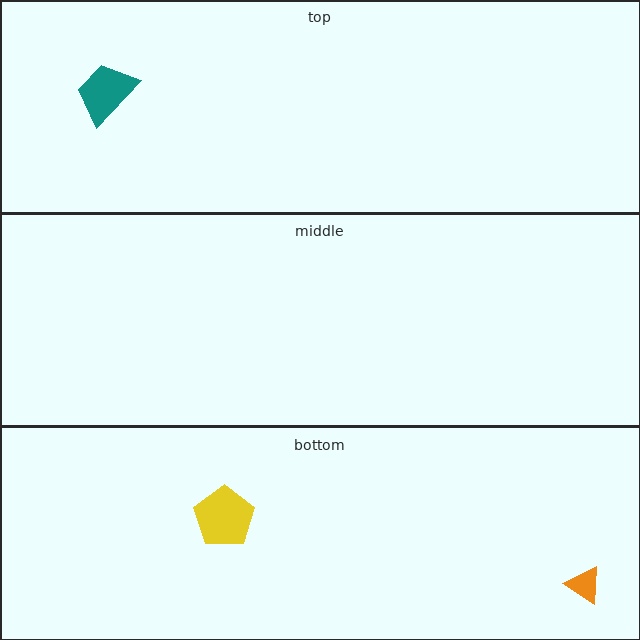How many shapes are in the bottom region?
2.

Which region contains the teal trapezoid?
The top region.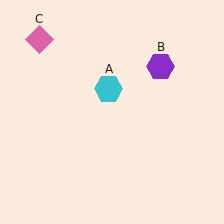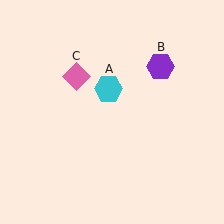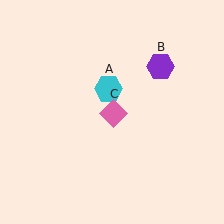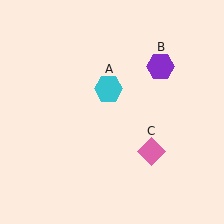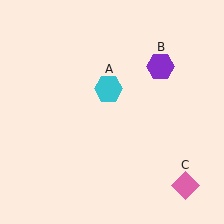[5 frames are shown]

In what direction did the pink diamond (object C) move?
The pink diamond (object C) moved down and to the right.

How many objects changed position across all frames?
1 object changed position: pink diamond (object C).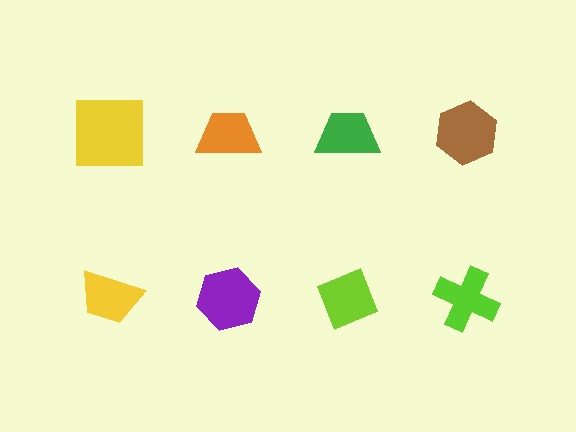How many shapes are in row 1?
4 shapes.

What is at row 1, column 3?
A green trapezoid.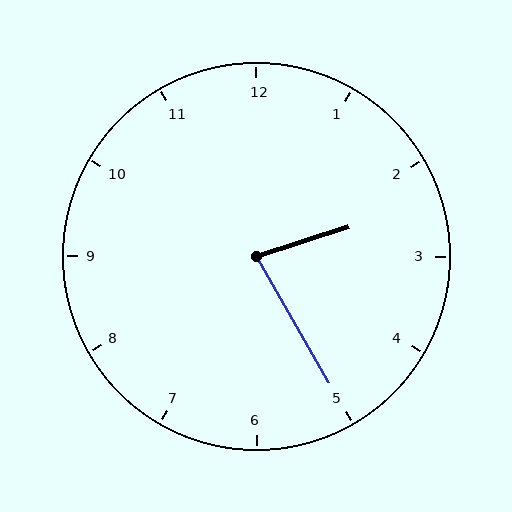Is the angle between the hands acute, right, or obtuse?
It is acute.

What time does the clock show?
2:25.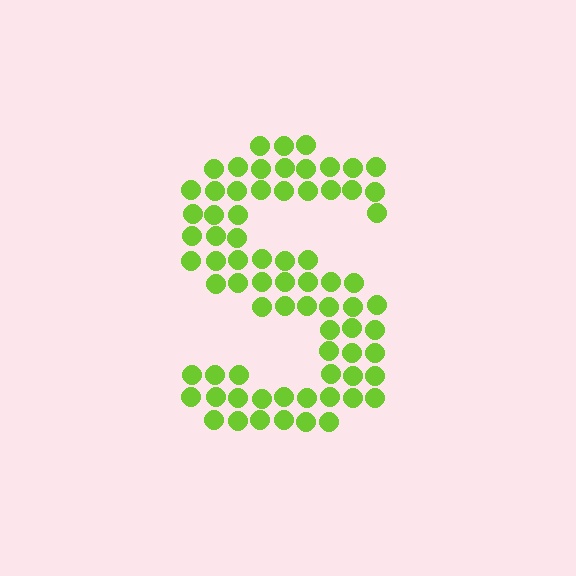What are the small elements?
The small elements are circles.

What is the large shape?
The large shape is the letter S.